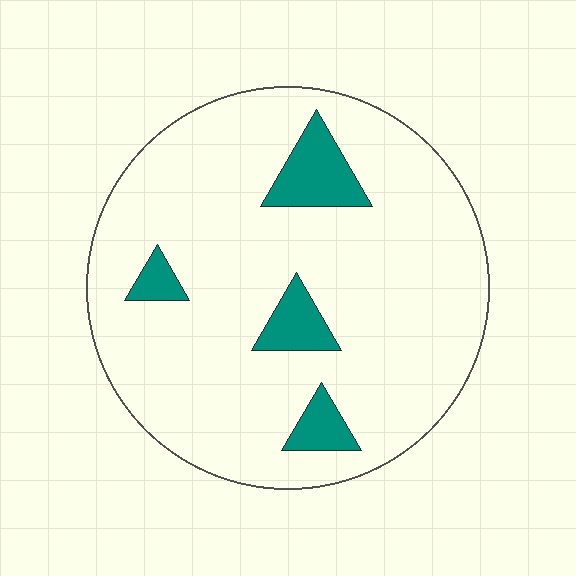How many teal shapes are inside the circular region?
4.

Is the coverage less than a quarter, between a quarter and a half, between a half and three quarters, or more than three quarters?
Less than a quarter.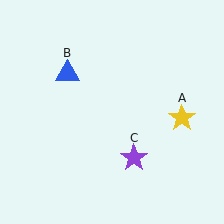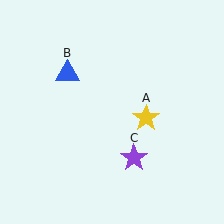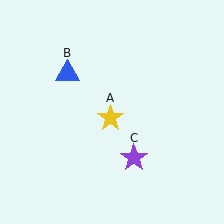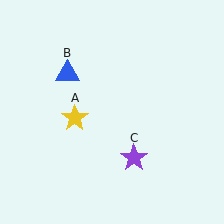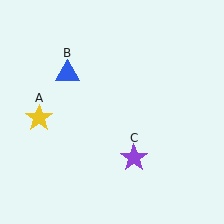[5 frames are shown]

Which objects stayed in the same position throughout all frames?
Blue triangle (object B) and purple star (object C) remained stationary.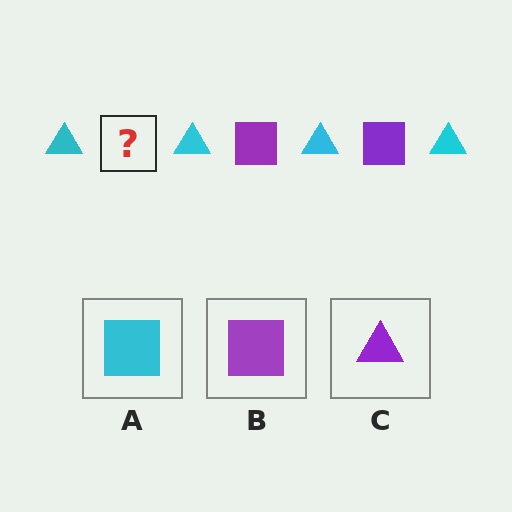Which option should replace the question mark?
Option B.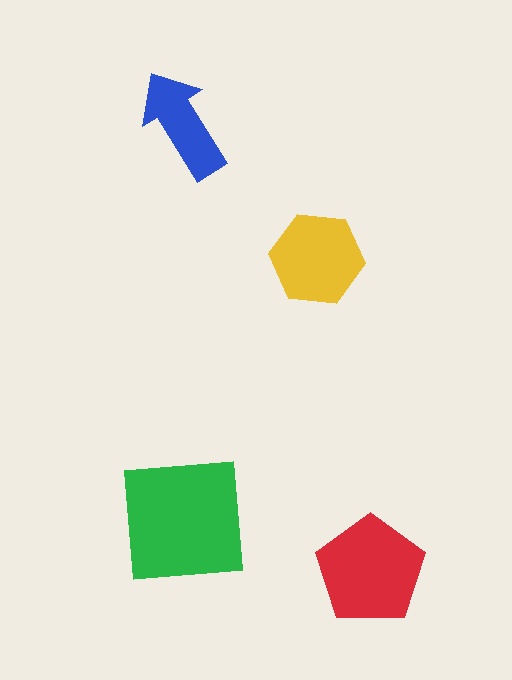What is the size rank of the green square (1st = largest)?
1st.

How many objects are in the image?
There are 4 objects in the image.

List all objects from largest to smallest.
The green square, the red pentagon, the yellow hexagon, the blue arrow.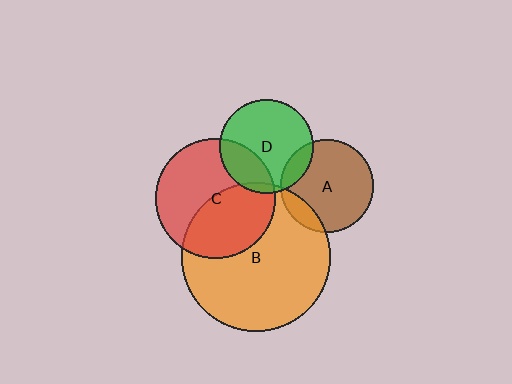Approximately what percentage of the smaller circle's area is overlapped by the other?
Approximately 45%.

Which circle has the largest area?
Circle B (orange).